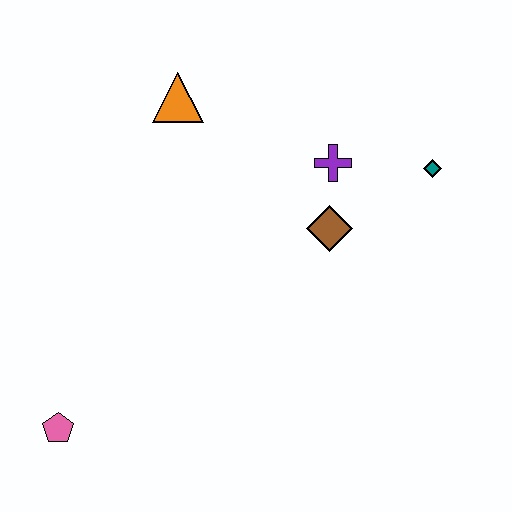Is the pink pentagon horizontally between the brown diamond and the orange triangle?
No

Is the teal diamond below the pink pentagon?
No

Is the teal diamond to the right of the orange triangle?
Yes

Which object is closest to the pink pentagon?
The brown diamond is closest to the pink pentagon.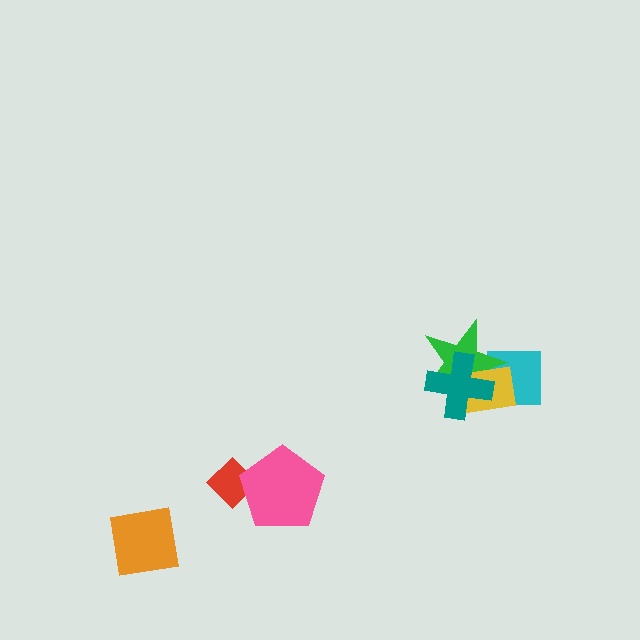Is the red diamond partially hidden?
Yes, it is partially covered by another shape.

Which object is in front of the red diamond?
The pink pentagon is in front of the red diamond.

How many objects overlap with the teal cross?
2 objects overlap with the teal cross.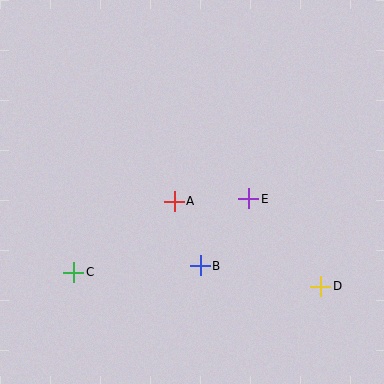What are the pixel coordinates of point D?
Point D is at (321, 286).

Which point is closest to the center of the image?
Point A at (174, 201) is closest to the center.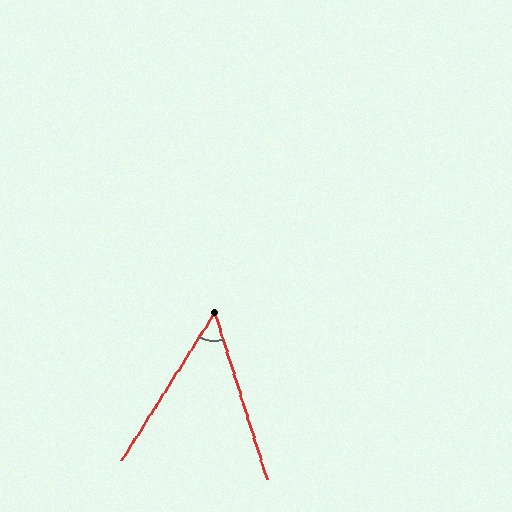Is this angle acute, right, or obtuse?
It is acute.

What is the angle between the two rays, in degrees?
Approximately 50 degrees.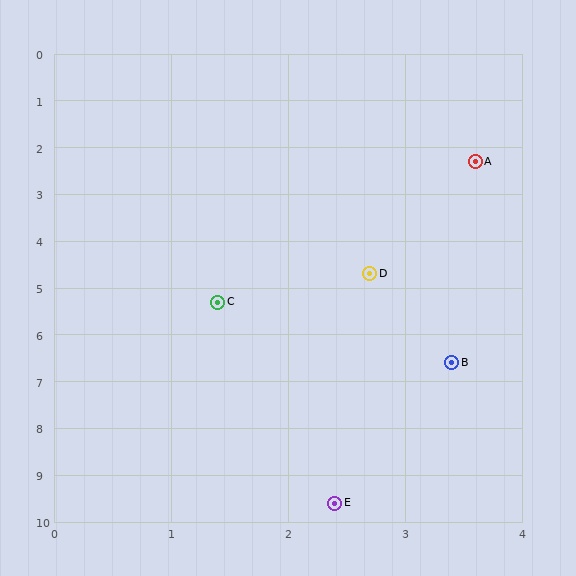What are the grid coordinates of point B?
Point B is at approximately (3.4, 6.6).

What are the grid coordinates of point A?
Point A is at approximately (3.6, 2.3).